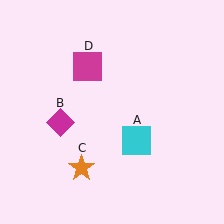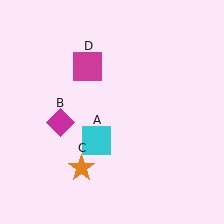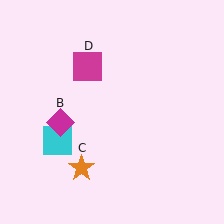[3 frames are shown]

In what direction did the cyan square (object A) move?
The cyan square (object A) moved left.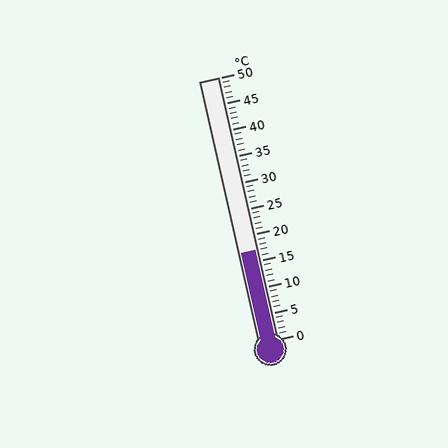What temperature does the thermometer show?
The thermometer shows approximately 17°C.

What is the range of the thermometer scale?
The thermometer scale ranges from 0°C to 50°C.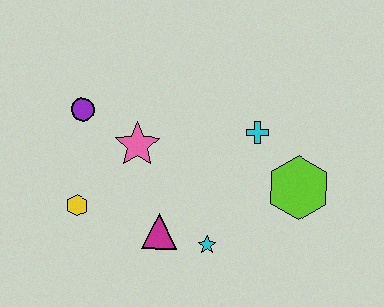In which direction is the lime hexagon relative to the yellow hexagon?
The lime hexagon is to the right of the yellow hexagon.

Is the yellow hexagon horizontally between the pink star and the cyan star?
No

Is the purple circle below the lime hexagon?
No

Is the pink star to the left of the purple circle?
No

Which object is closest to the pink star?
The purple circle is closest to the pink star.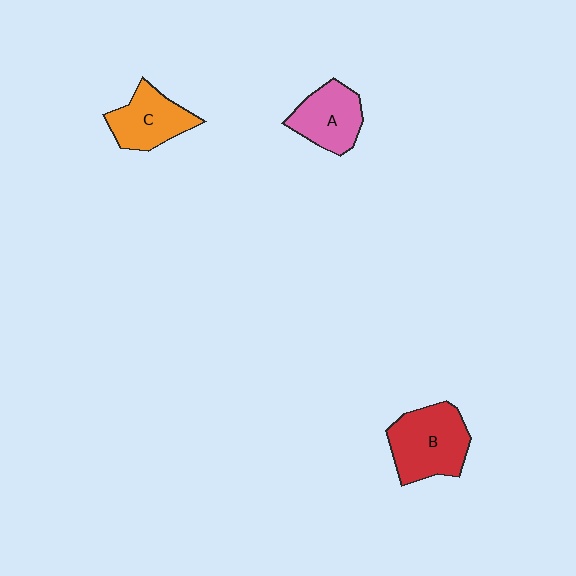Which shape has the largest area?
Shape B (red).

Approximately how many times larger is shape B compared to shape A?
Approximately 1.3 times.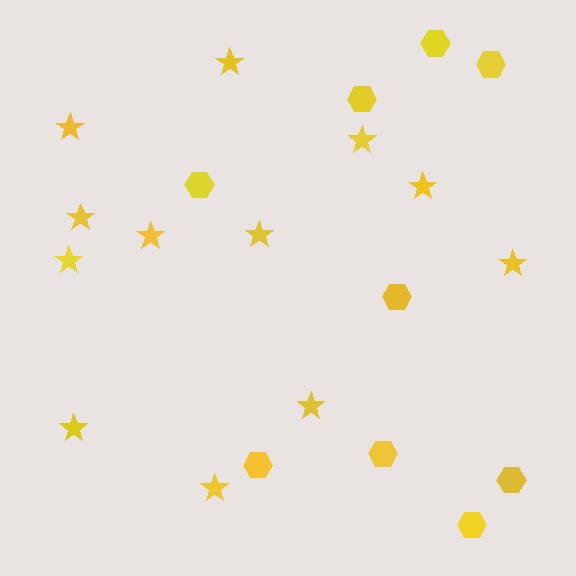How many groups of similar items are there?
There are 2 groups: one group of hexagons (9) and one group of stars (12).